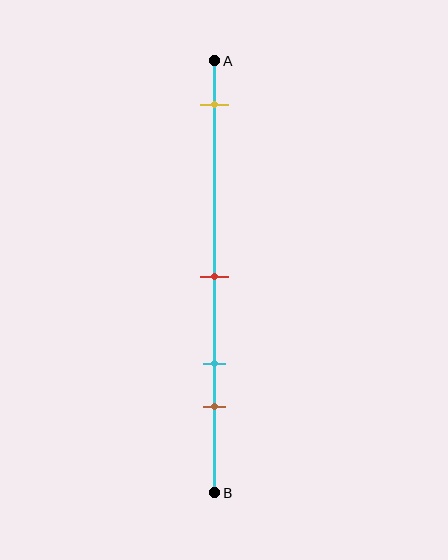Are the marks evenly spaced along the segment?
No, the marks are not evenly spaced.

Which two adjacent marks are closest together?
The cyan and brown marks are the closest adjacent pair.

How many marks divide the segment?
There are 4 marks dividing the segment.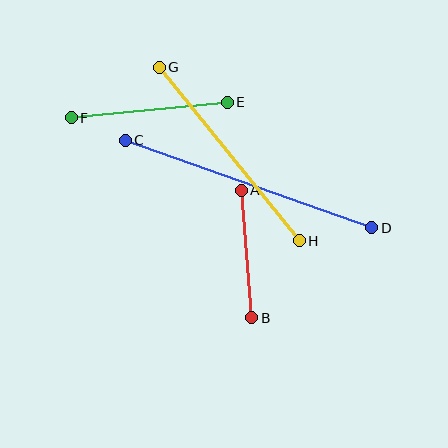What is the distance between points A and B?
The distance is approximately 128 pixels.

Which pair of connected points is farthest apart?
Points C and D are farthest apart.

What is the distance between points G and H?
The distance is approximately 223 pixels.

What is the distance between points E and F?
The distance is approximately 157 pixels.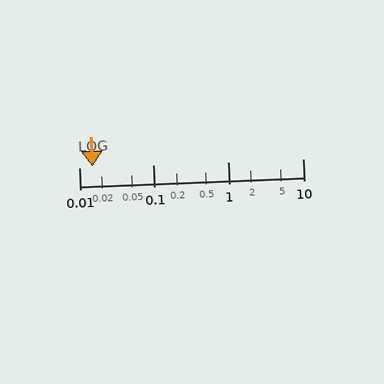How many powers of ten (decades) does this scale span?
The scale spans 3 decades, from 0.01 to 10.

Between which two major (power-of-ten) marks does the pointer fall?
The pointer is between 0.01 and 0.1.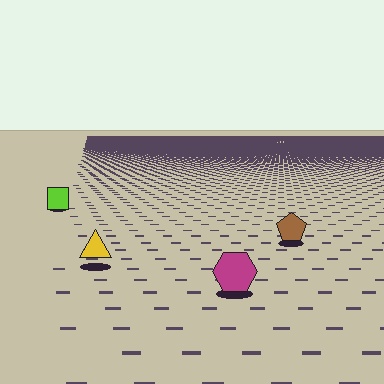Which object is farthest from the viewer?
The lime square is farthest from the viewer. It appears smaller and the ground texture around it is denser.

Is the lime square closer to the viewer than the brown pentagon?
No. The brown pentagon is closer — you can tell from the texture gradient: the ground texture is coarser near it.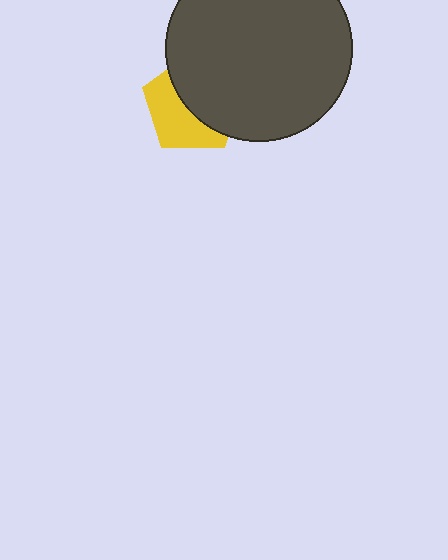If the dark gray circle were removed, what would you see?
You would see the complete yellow pentagon.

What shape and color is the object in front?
The object in front is a dark gray circle.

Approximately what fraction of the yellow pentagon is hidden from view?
Roughly 54% of the yellow pentagon is hidden behind the dark gray circle.